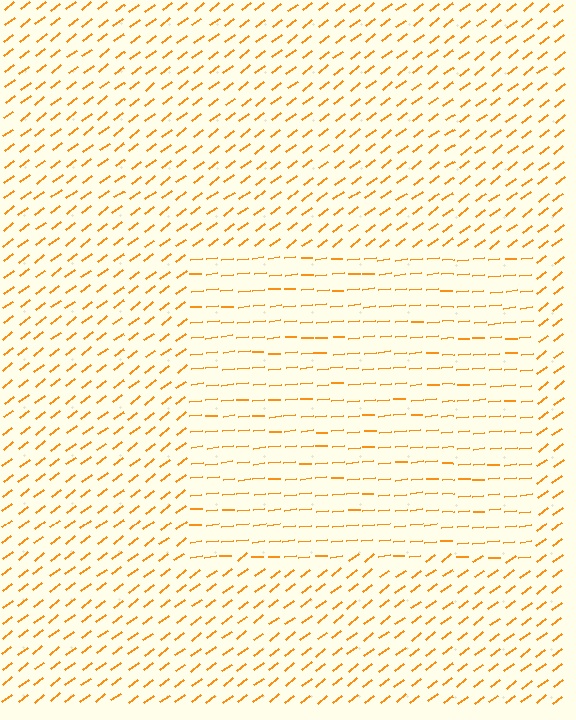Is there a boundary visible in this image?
Yes, there is a texture boundary formed by a change in line orientation.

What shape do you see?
I see a rectangle.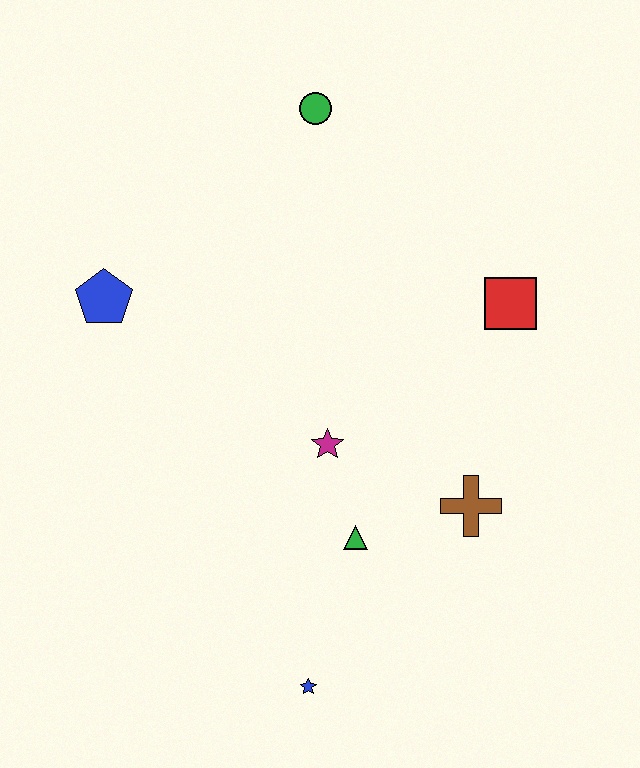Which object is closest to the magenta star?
The green triangle is closest to the magenta star.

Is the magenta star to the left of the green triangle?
Yes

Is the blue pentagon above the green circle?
No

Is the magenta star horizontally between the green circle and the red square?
Yes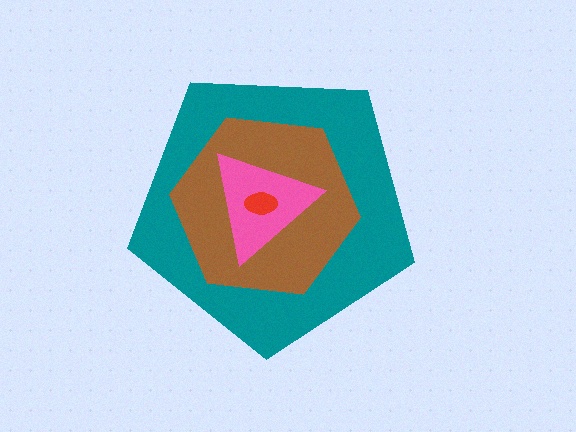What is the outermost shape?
The teal pentagon.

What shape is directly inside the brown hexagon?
The pink triangle.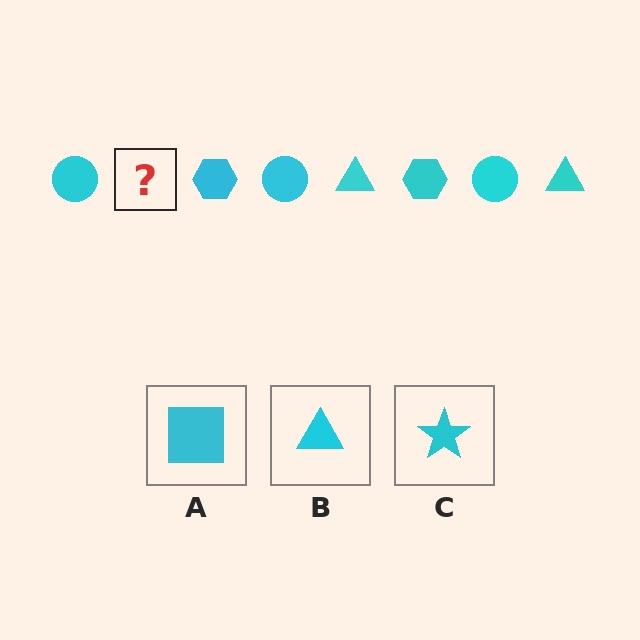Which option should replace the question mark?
Option B.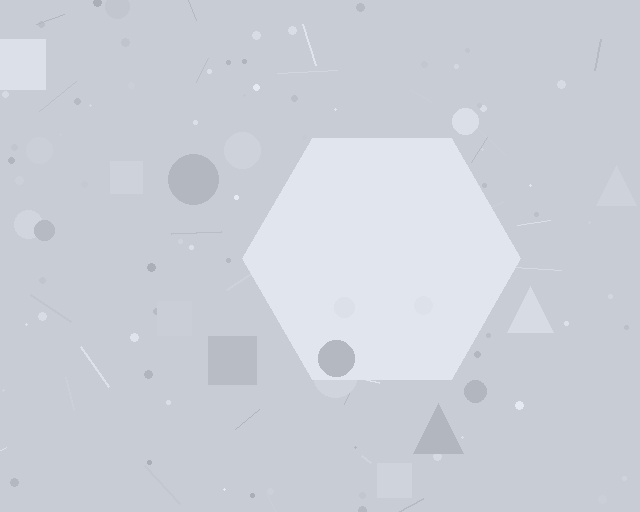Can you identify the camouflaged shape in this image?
The camouflaged shape is a hexagon.